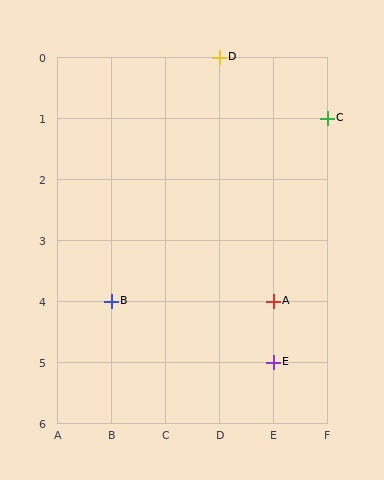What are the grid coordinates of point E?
Point E is at grid coordinates (E, 5).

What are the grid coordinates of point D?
Point D is at grid coordinates (D, 0).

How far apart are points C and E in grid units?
Points C and E are 1 column and 4 rows apart (about 4.1 grid units diagonally).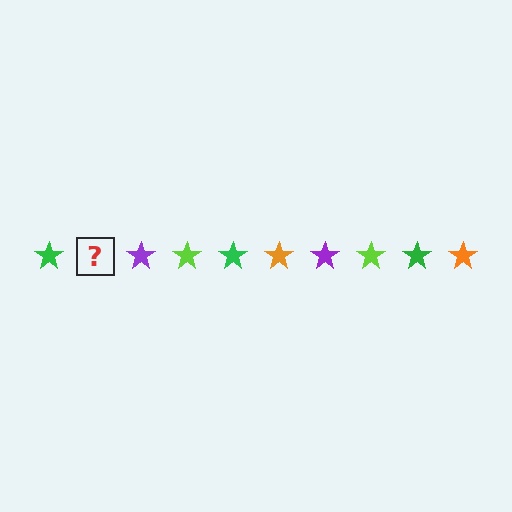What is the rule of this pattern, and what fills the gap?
The rule is that the pattern cycles through green, orange, purple, lime stars. The gap should be filled with an orange star.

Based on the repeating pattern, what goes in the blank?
The blank should be an orange star.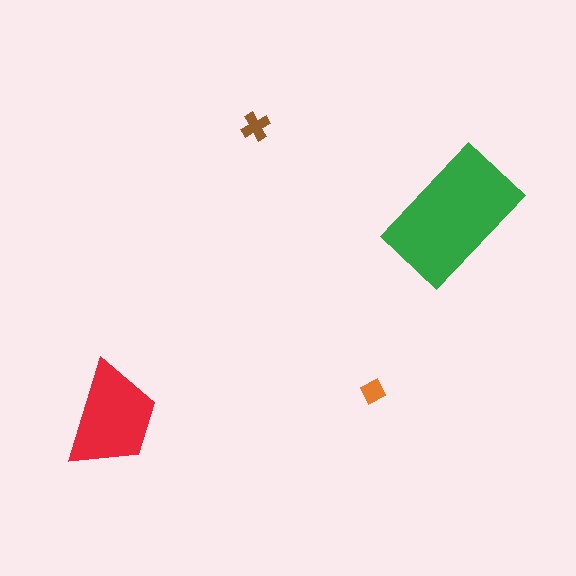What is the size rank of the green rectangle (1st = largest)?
1st.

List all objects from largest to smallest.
The green rectangle, the red trapezoid, the brown cross, the orange diamond.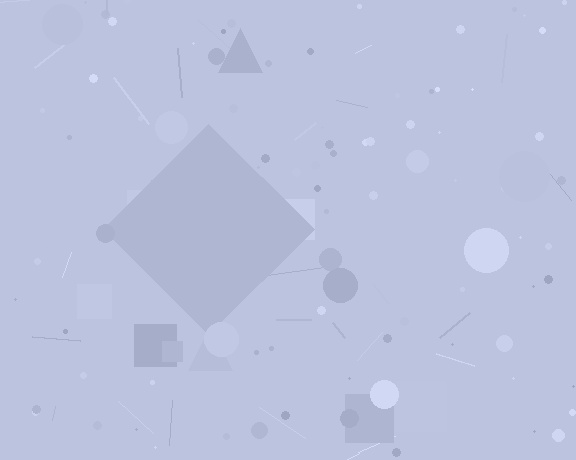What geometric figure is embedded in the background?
A diamond is embedded in the background.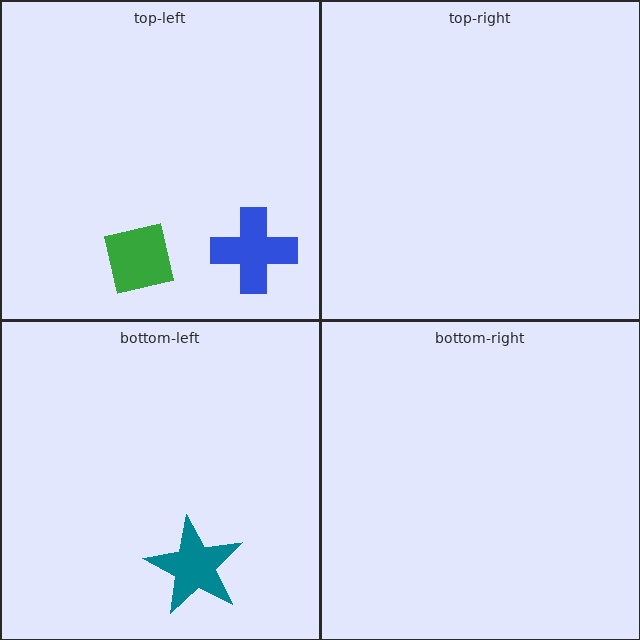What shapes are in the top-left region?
The green square, the blue cross.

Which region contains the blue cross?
The top-left region.